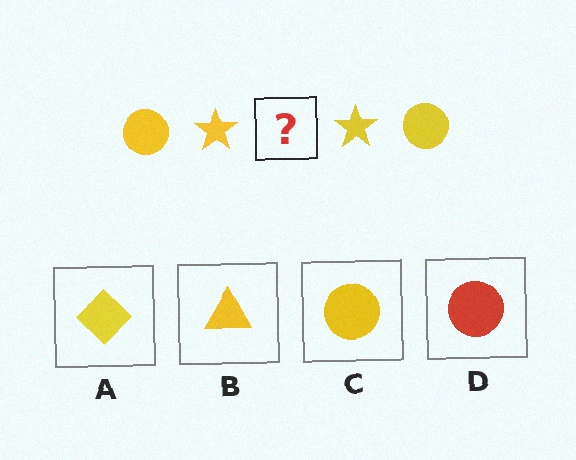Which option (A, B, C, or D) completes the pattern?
C.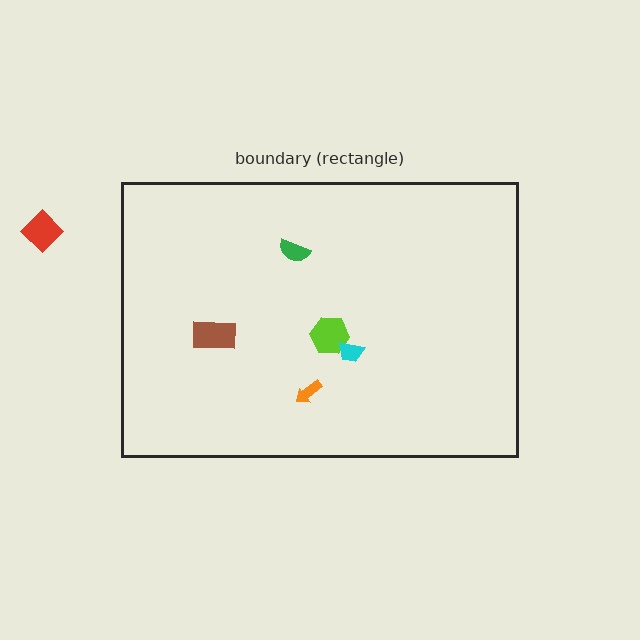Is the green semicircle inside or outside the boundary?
Inside.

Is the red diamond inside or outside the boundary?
Outside.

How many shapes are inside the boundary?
5 inside, 1 outside.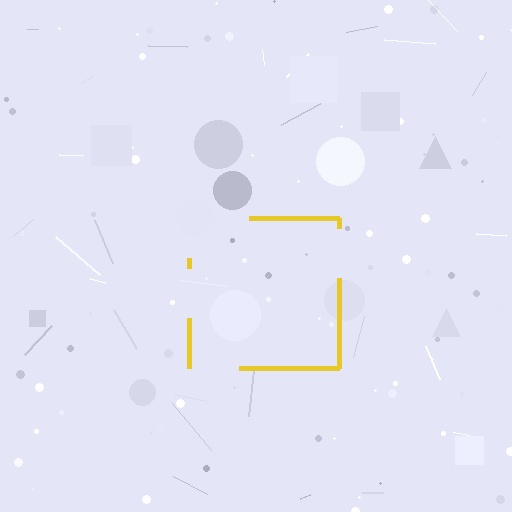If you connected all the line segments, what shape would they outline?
They would outline a square.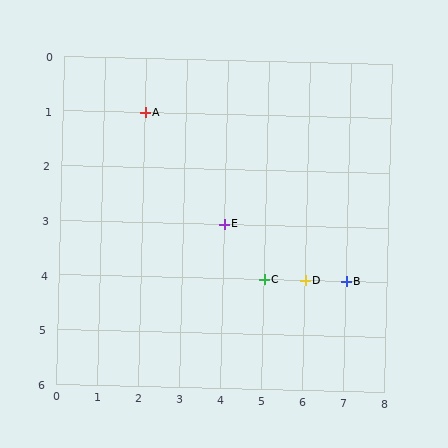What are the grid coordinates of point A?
Point A is at grid coordinates (2, 1).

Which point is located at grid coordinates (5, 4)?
Point C is at (5, 4).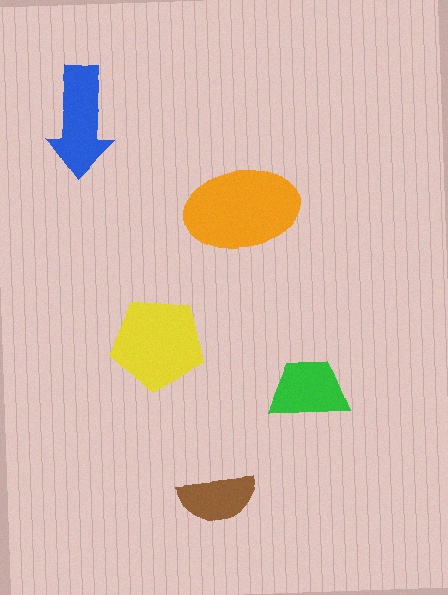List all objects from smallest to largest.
The brown semicircle, the green trapezoid, the blue arrow, the yellow pentagon, the orange ellipse.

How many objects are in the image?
There are 5 objects in the image.